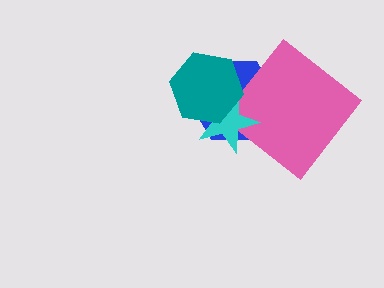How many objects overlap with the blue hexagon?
3 objects overlap with the blue hexagon.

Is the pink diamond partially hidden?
Yes, it is partially covered by another shape.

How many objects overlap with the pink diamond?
2 objects overlap with the pink diamond.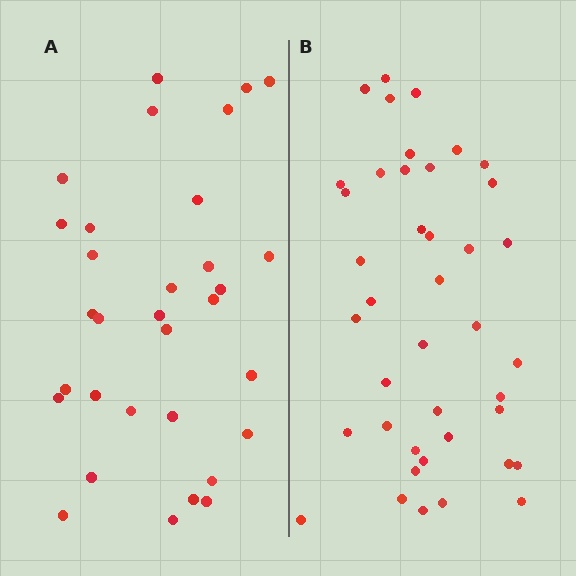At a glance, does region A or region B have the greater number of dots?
Region B (the right region) has more dots.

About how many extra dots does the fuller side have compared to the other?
Region B has roughly 8 or so more dots than region A.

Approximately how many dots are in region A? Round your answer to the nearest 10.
About 30 dots. (The exact count is 32, which rounds to 30.)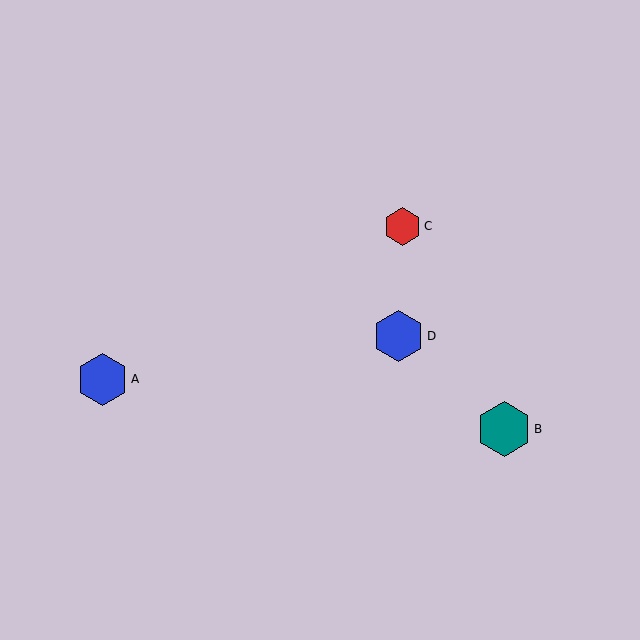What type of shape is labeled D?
Shape D is a blue hexagon.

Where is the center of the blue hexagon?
The center of the blue hexagon is at (398, 336).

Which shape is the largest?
The teal hexagon (labeled B) is the largest.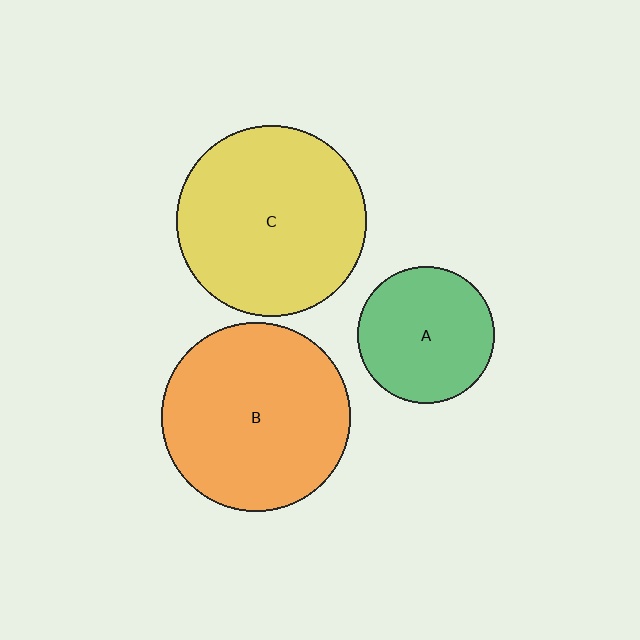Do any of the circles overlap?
No, none of the circles overlap.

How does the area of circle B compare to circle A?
Approximately 1.9 times.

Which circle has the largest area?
Circle C (yellow).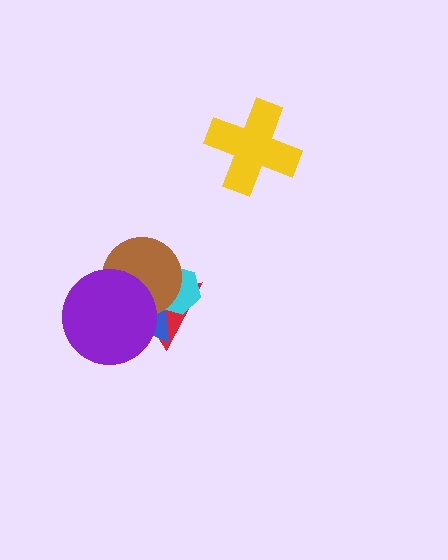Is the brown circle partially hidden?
Yes, it is partially covered by another shape.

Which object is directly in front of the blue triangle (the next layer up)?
The cyan hexagon is directly in front of the blue triangle.